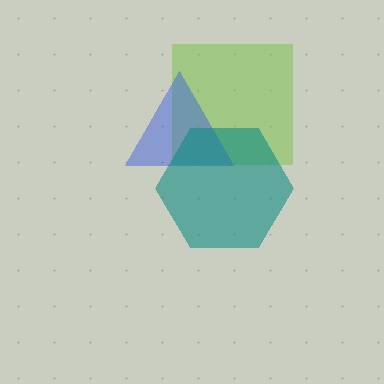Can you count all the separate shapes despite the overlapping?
Yes, there are 3 separate shapes.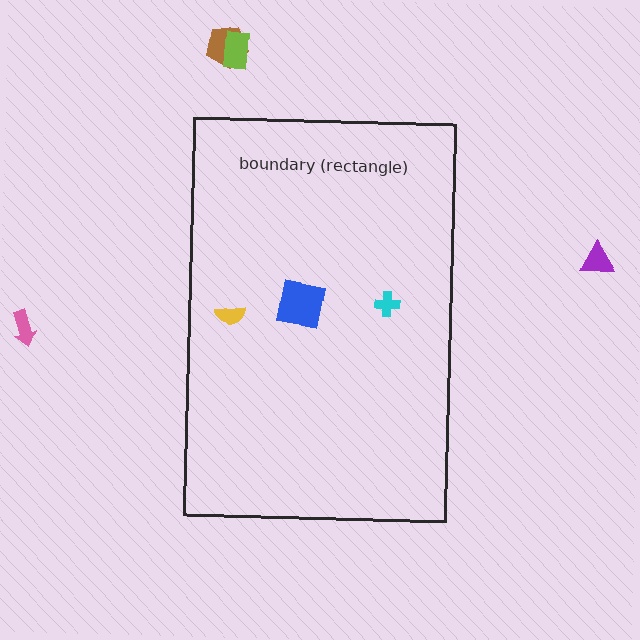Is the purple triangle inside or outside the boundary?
Outside.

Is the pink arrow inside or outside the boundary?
Outside.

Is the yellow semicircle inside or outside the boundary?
Inside.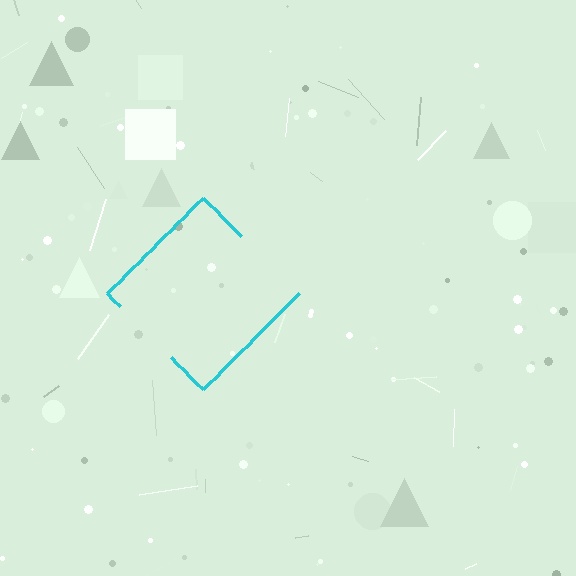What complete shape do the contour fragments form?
The contour fragments form a diamond.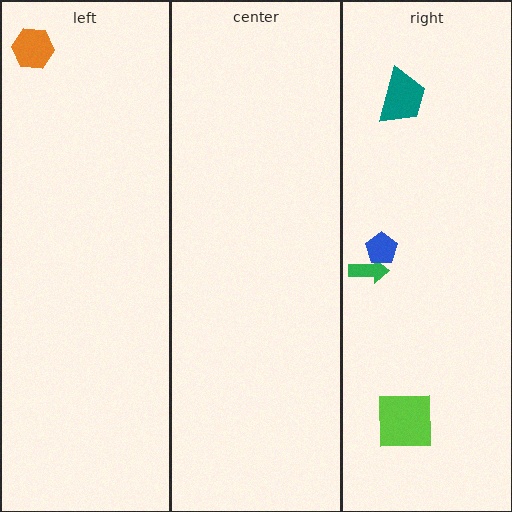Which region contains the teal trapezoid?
The right region.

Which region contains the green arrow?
The right region.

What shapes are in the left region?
The orange hexagon.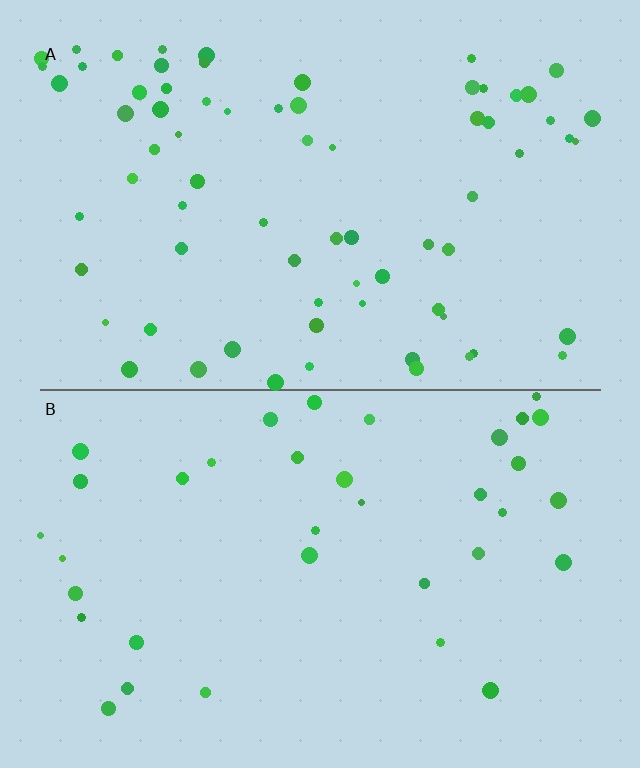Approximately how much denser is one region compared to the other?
Approximately 2.0× — region A over region B.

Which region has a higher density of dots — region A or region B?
A (the top).